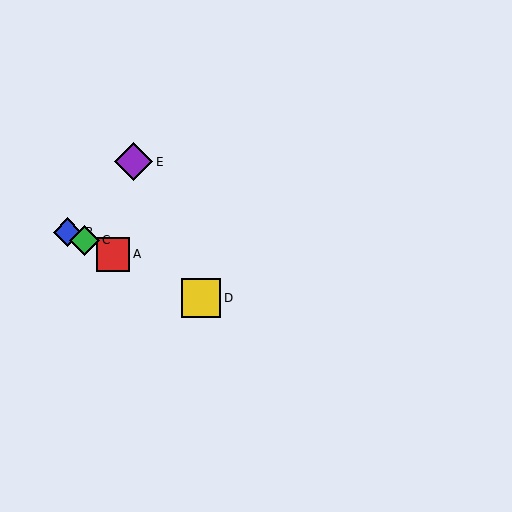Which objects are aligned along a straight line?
Objects A, B, C, D are aligned along a straight line.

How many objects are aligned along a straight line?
4 objects (A, B, C, D) are aligned along a straight line.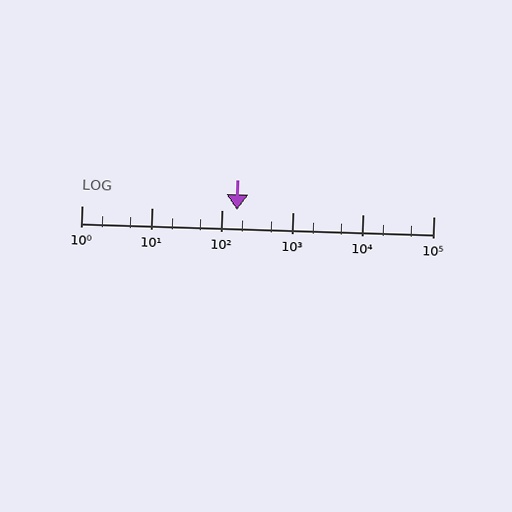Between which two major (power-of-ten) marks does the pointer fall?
The pointer is between 100 and 1000.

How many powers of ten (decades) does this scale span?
The scale spans 5 decades, from 1 to 100000.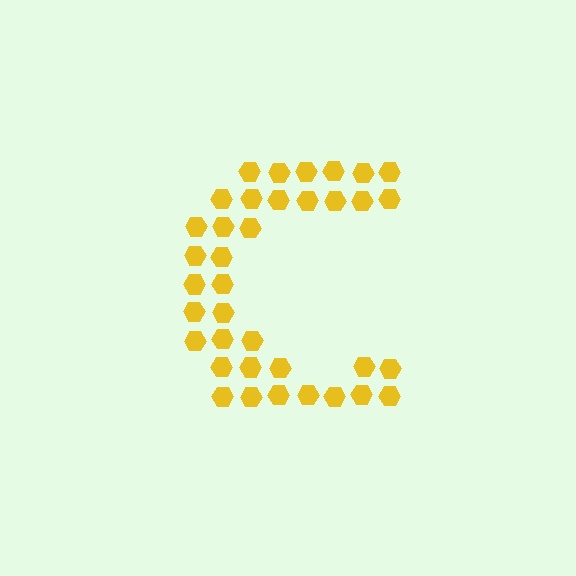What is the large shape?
The large shape is the letter C.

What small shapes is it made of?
It is made of small hexagons.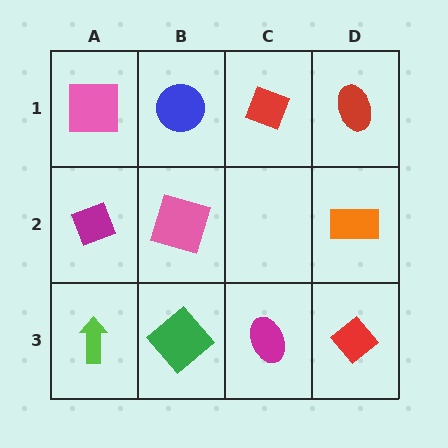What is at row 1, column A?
A pink square.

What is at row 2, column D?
An orange rectangle.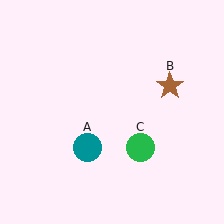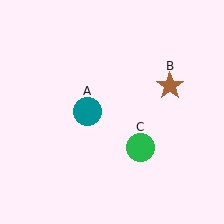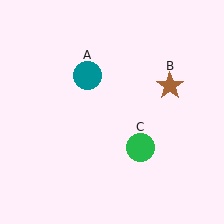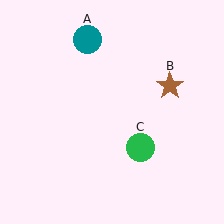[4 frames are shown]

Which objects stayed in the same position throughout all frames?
Brown star (object B) and green circle (object C) remained stationary.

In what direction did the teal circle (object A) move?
The teal circle (object A) moved up.